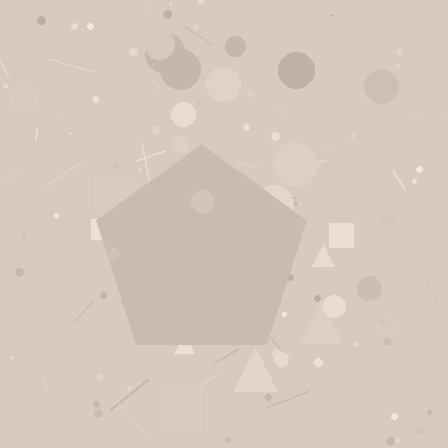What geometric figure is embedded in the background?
A pentagon is embedded in the background.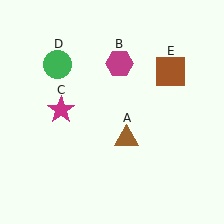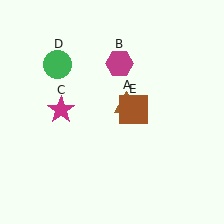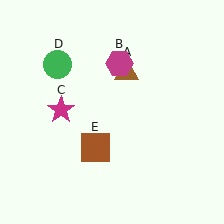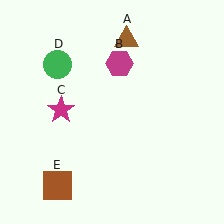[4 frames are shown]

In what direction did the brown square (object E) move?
The brown square (object E) moved down and to the left.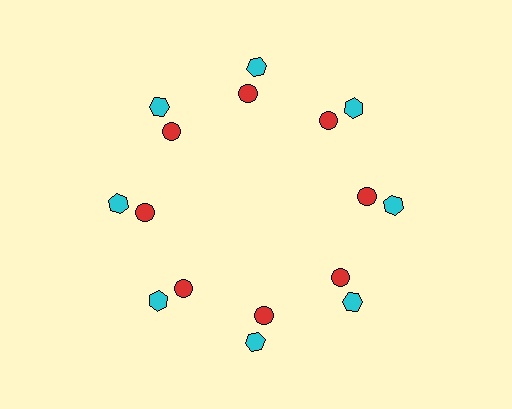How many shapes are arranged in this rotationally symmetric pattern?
There are 16 shapes, arranged in 8 groups of 2.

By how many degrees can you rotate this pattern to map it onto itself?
The pattern maps onto itself every 45 degrees of rotation.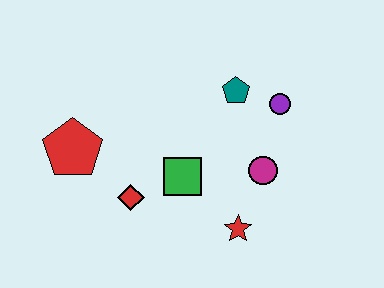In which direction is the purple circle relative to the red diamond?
The purple circle is to the right of the red diamond.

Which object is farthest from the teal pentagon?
The red pentagon is farthest from the teal pentagon.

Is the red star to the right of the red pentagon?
Yes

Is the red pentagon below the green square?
No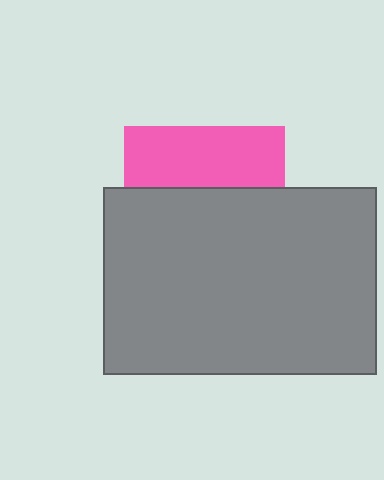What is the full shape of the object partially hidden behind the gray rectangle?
The partially hidden object is a pink square.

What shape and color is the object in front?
The object in front is a gray rectangle.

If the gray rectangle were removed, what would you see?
You would see the complete pink square.